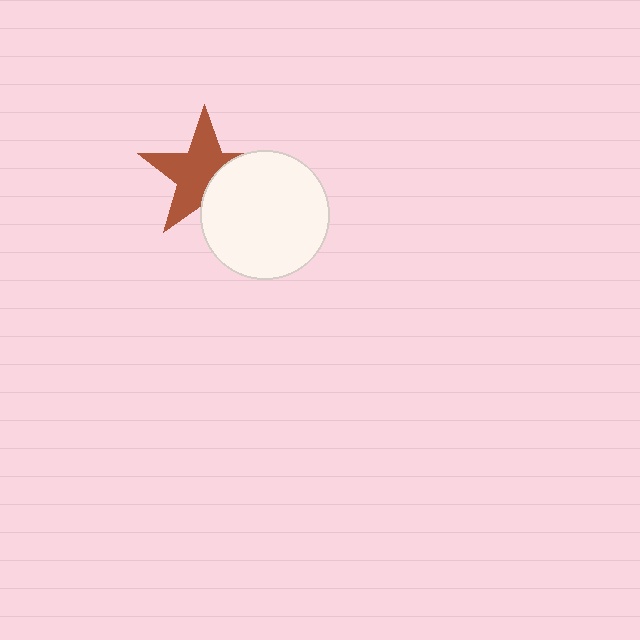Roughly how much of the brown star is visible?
Most of it is visible (roughly 66%).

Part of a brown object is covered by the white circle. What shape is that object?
It is a star.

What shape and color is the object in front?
The object in front is a white circle.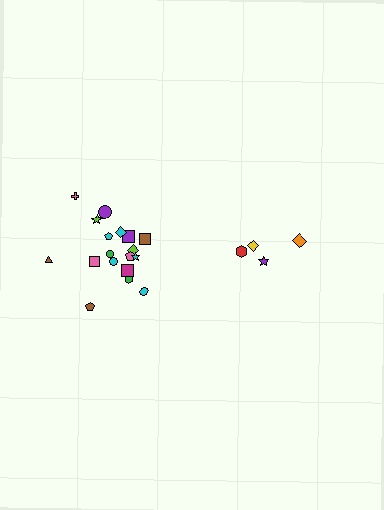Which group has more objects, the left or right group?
The left group.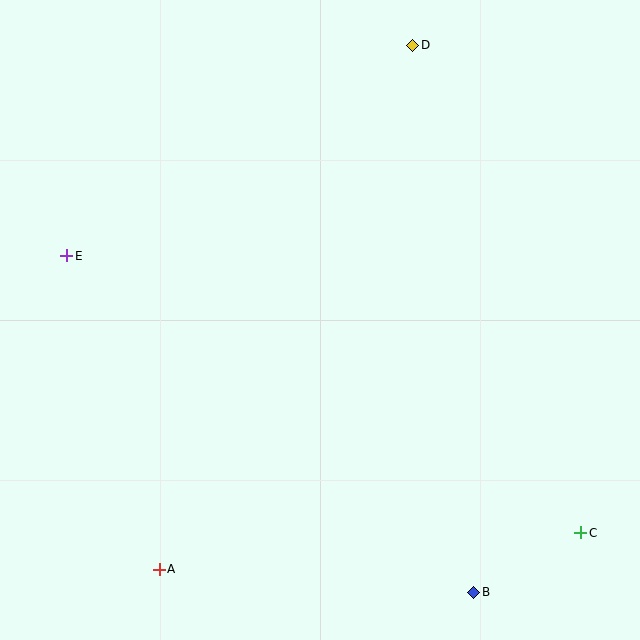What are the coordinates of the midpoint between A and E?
The midpoint between A and E is at (113, 413).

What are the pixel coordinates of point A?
Point A is at (159, 569).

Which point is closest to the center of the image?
Point E at (67, 256) is closest to the center.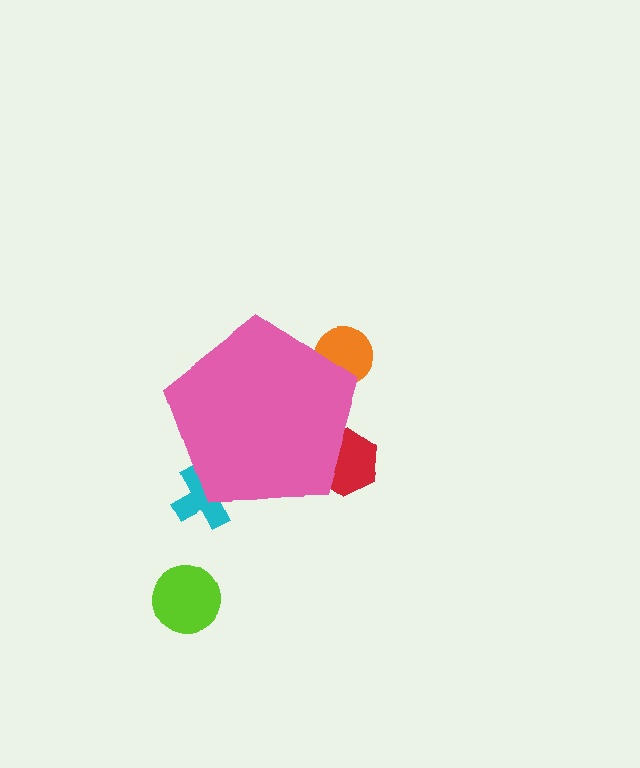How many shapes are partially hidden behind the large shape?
3 shapes are partially hidden.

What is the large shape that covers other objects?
A pink pentagon.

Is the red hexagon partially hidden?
Yes, the red hexagon is partially hidden behind the pink pentagon.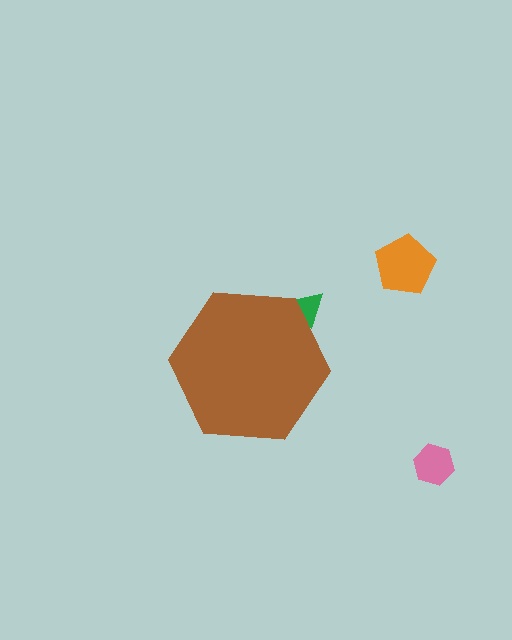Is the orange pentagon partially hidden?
No, the orange pentagon is fully visible.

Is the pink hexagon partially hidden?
No, the pink hexagon is fully visible.